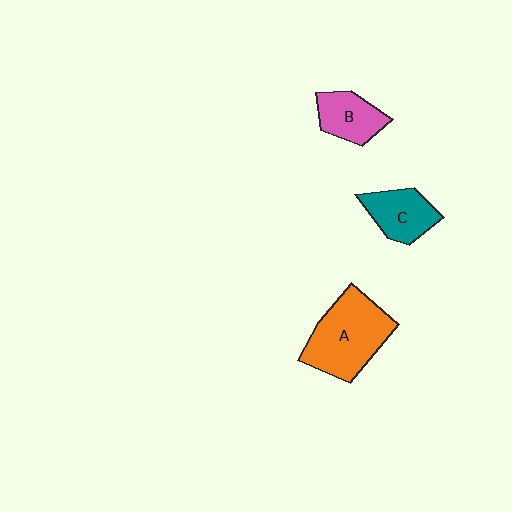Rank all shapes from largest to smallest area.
From largest to smallest: A (orange), C (teal), B (pink).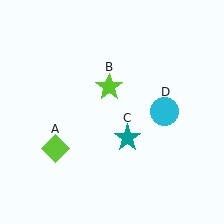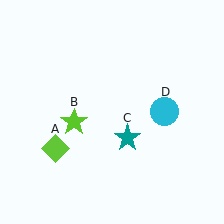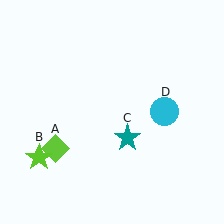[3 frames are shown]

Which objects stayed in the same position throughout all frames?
Lime diamond (object A) and teal star (object C) and cyan circle (object D) remained stationary.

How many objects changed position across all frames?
1 object changed position: lime star (object B).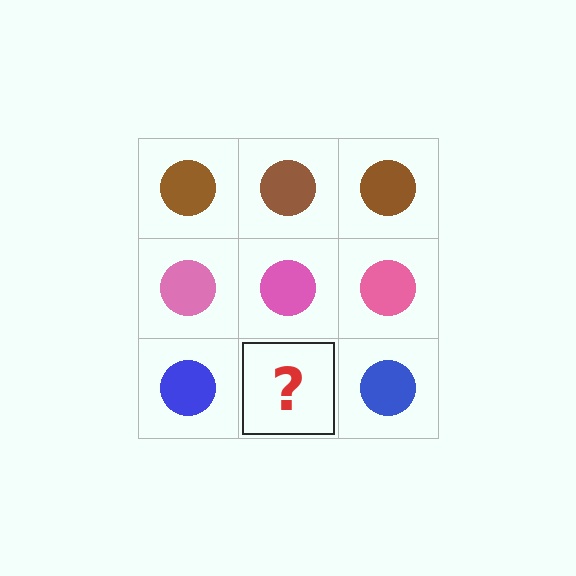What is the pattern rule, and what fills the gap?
The rule is that each row has a consistent color. The gap should be filled with a blue circle.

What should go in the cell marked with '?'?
The missing cell should contain a blue circle.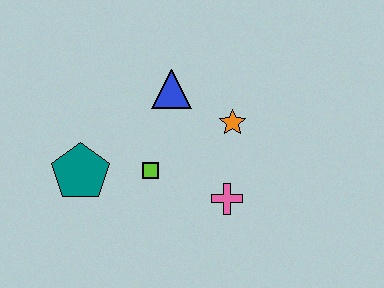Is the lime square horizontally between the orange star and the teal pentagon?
Yes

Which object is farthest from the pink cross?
The teal pentagon is farthest from the pink cross.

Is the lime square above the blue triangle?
No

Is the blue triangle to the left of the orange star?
Yes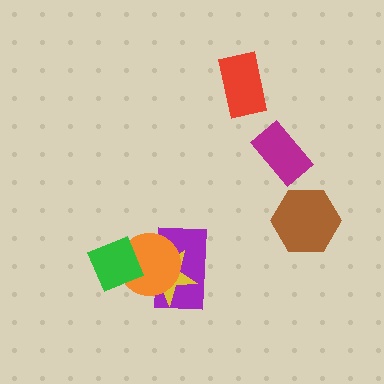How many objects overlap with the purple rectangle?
2 objects overlap with the purple rectangle.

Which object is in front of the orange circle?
The green diamond is in front of the orange circle.